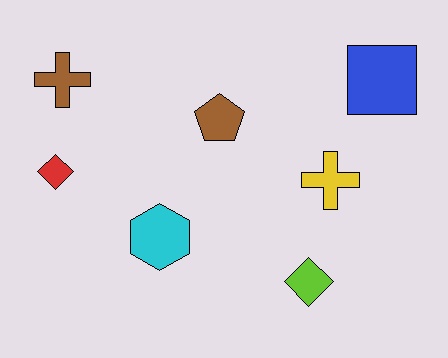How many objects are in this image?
There are 7 objects.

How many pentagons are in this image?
There is 1 pentagon.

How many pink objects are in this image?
There are no pink objects.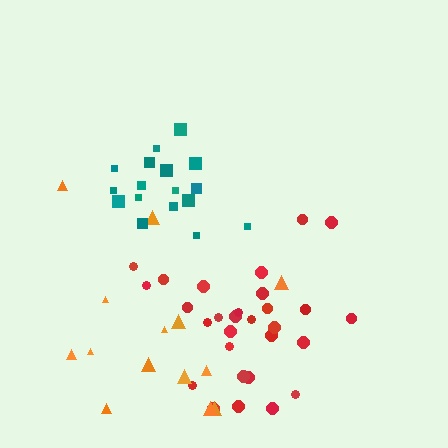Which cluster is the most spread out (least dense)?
Orange.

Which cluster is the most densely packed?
Teal.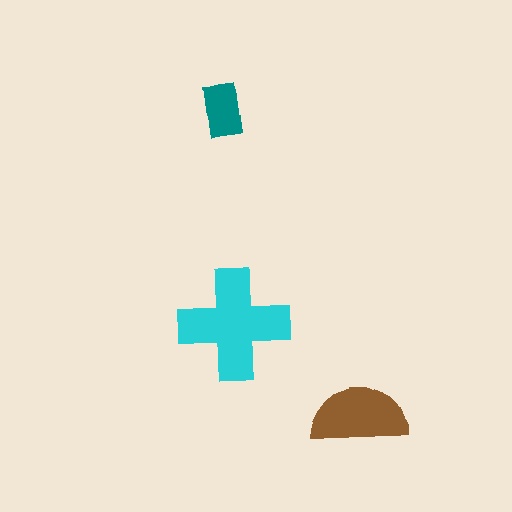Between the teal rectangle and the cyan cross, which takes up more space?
The cyan cross.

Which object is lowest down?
The brown semicircle is bottommost.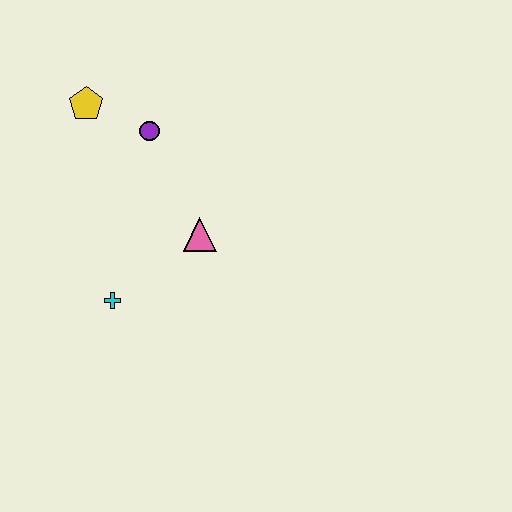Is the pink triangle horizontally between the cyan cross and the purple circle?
No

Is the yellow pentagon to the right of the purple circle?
No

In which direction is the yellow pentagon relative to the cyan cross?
The yellow pentagon is above the cyan cross.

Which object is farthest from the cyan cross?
The yellow pentagon is farthest from the cyan cross.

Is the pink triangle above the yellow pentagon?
No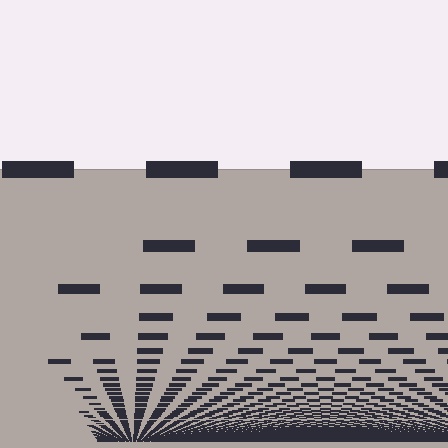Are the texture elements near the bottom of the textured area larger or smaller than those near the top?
Smaller. The gradient is inverted — elements near the bottom are smaller and denser.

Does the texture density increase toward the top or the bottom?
Density increases toward the bottom.